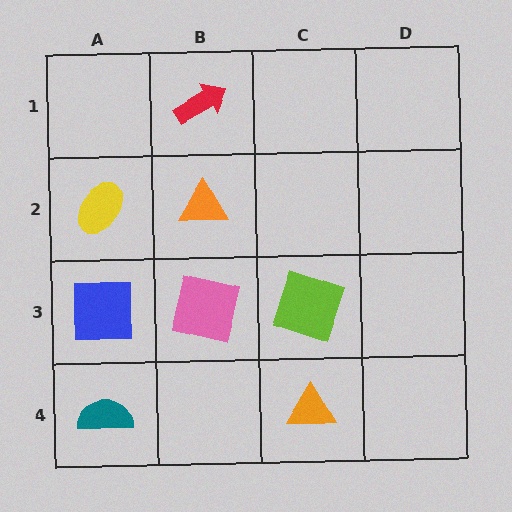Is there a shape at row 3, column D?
No, that cell is empty.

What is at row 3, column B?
A pink square.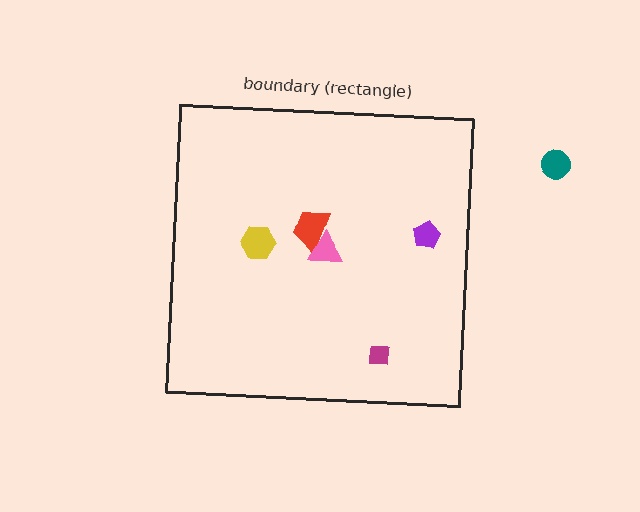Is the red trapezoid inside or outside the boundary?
Inside.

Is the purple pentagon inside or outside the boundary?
Inside.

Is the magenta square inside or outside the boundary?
Inside.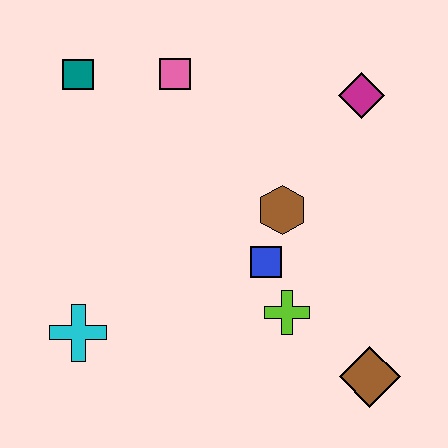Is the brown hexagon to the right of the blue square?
Yes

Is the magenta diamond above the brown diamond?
Yes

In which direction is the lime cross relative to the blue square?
The lime cross is below the blue square.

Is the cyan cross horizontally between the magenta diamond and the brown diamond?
No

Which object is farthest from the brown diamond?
The teal square is farthest from the brown diamond.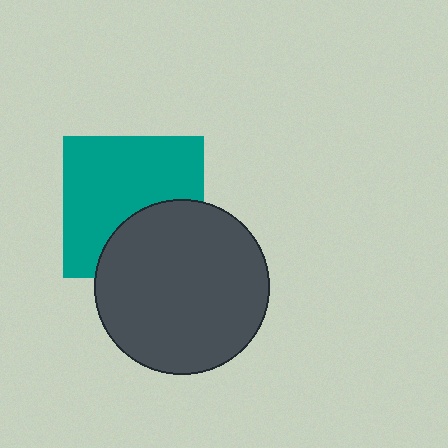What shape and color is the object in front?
The object in front is a dark gray circle.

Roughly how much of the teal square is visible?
Most of it is visible (roughly 65%).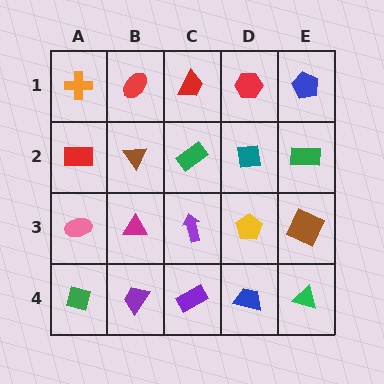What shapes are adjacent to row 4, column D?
A yellow pentagon (row 3, column D), a purple rectangle (row 4, column C), a green triangle (row 4, column E).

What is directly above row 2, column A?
An orange cross.